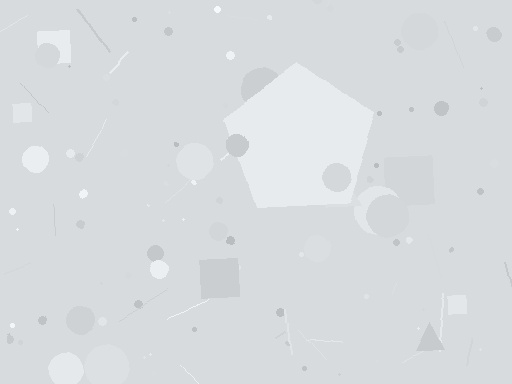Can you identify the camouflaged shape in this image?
The camouflaged shape is a pentagon.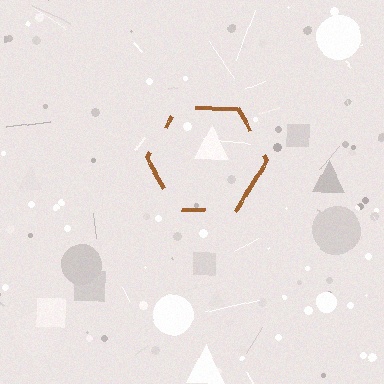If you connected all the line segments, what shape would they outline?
They would outline a hexagon.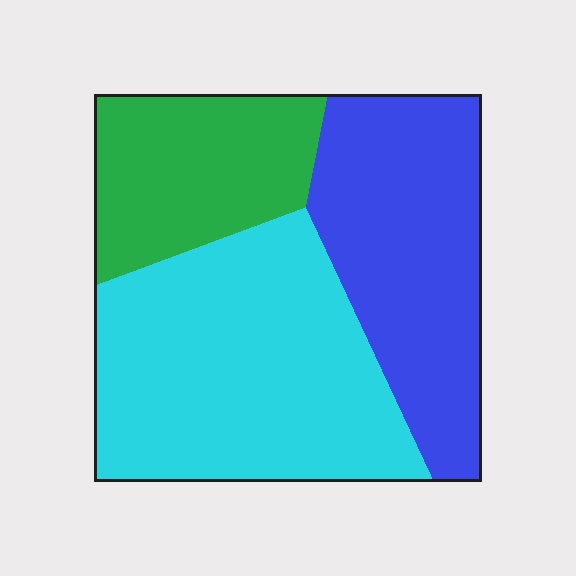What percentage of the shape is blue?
Blue covers 33% of the shape.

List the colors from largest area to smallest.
From largest to smallest: cyan, blue, green.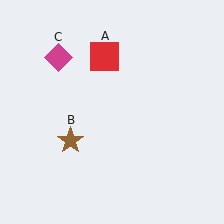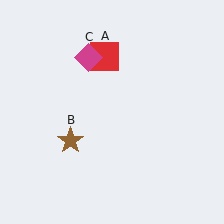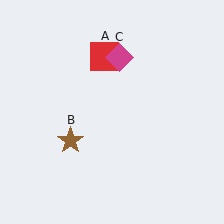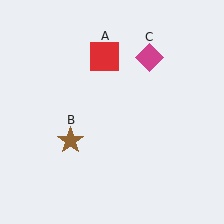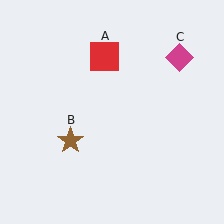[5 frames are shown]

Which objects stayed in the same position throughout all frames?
Red square (object A) and brown star (object B) remained stationary.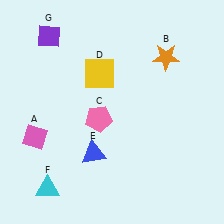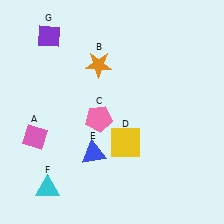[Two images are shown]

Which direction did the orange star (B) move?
The orange star (B) moved left.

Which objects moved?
The objects that moved are: the orange star (B), the yellow square (D).